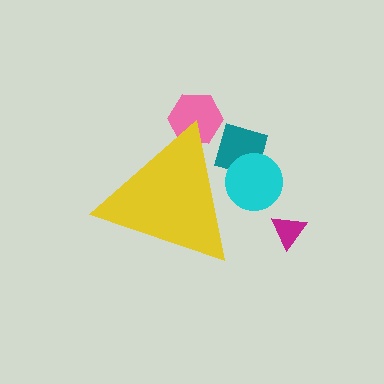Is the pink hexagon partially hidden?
Yes, the pink hexagon is partially hidden behind the yellow triangle.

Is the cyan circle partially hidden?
Yes, the cyan circle is partially hidden behind the yellow triangle.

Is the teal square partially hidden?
Yes, the teal square is partially hidden behind the yellow triangle.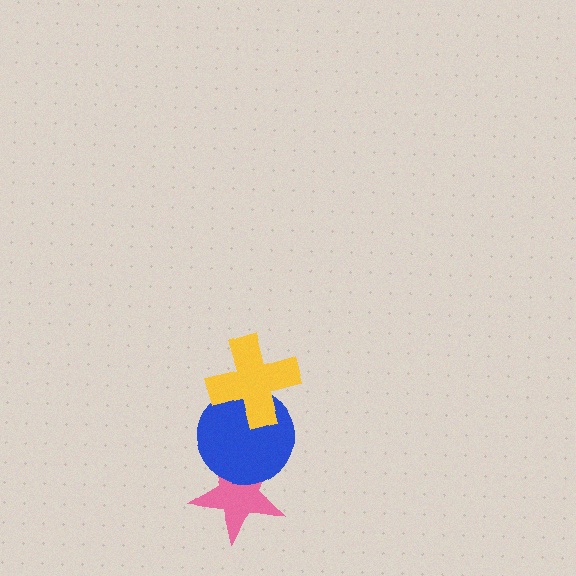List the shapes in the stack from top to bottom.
From top to bottom: the yellow cross, the blue circle, the pink star.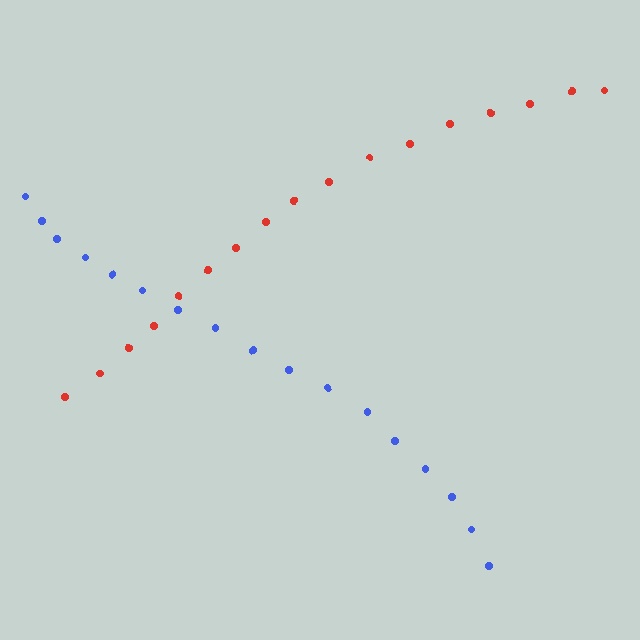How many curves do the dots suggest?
There are 2 distinct paths.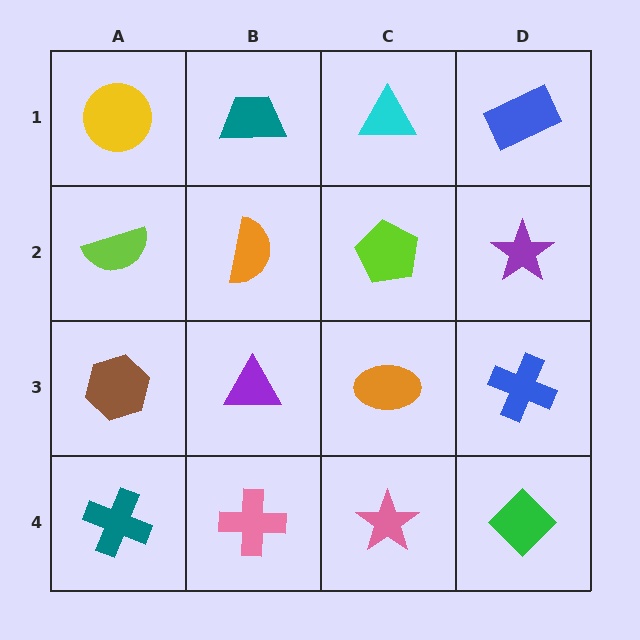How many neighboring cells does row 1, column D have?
2.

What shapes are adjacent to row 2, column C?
A cyan triangle (row 1, column C), an orange ellipse (row 3, column C), an orange semicircle (row 2, column B), a purple star (row 2, column D).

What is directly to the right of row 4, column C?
A green diamond.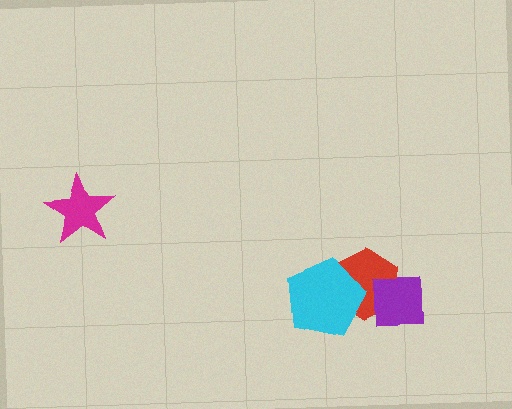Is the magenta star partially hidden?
No, no other shape covers it.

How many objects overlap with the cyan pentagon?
1 object overlaps with the cyan pentagon.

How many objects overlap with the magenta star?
0 objects overlap with the magenta star.